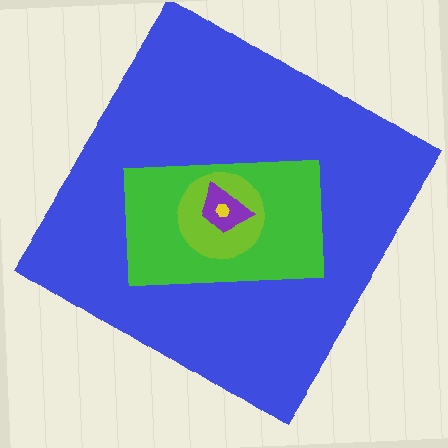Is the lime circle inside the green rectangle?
Yes.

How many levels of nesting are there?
5.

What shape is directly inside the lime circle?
The purple trapezoid.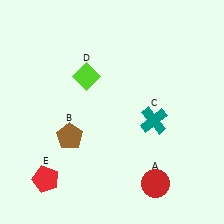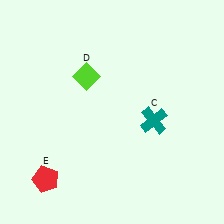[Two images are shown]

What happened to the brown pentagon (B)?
The brown pentagon (B) was removed in Image 2. It was in the bottom-left area of Image 1.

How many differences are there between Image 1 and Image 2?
There are 2 differences between the two images.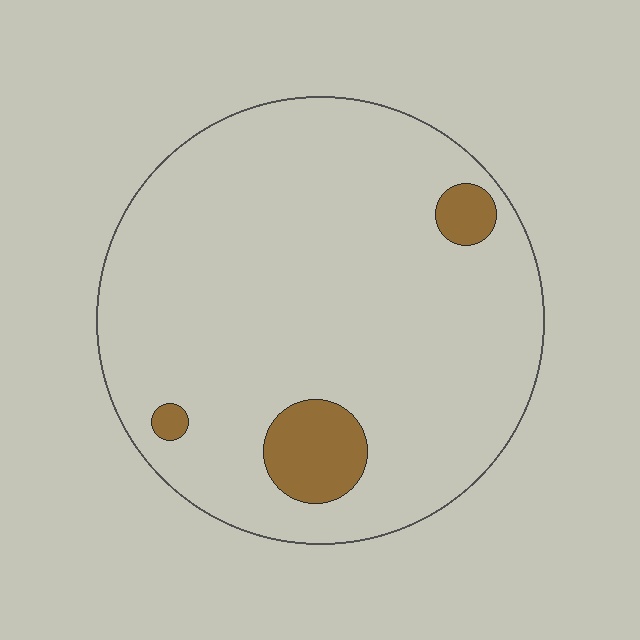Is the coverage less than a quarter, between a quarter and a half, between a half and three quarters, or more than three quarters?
Less than a quarter.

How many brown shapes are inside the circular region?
3.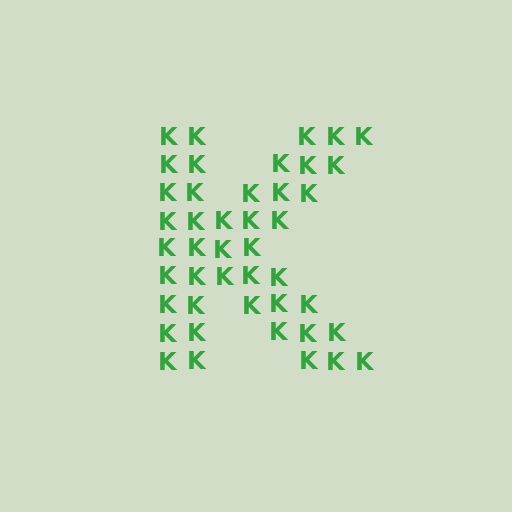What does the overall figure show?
The overall figure shows the letter K.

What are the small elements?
The small elements are letter K's.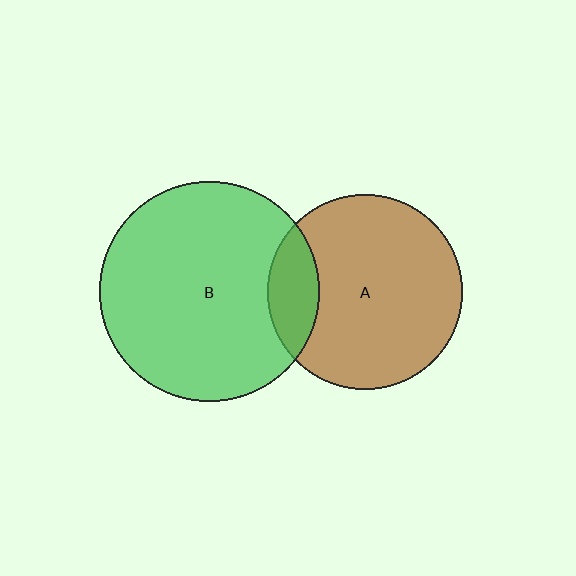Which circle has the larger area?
Circle B (green).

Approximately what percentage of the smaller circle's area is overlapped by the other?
Approximately 15%.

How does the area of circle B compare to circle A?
Approximately 1.3 times.